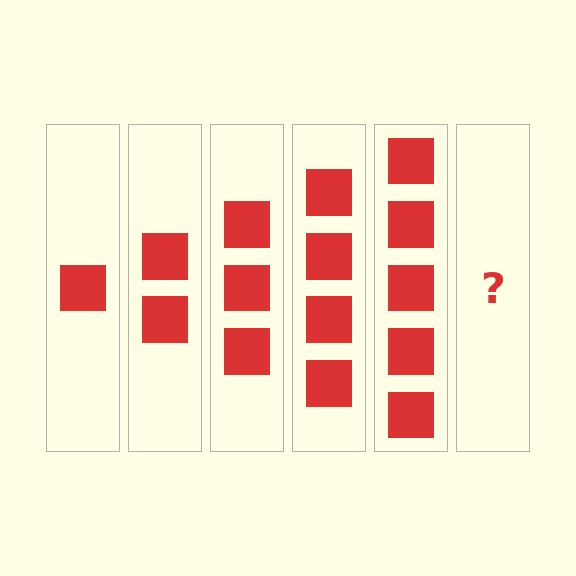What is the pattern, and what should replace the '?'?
The pattern is that each step adds one more square. The '?' should be 6 squares.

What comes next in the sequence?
The next element should be 6 squares.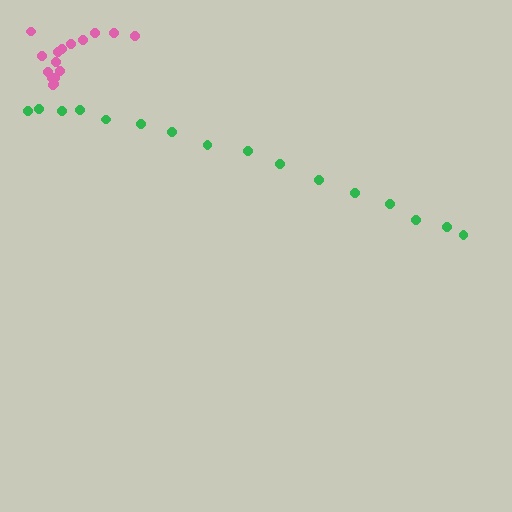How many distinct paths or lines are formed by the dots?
There are 2 distinct paths.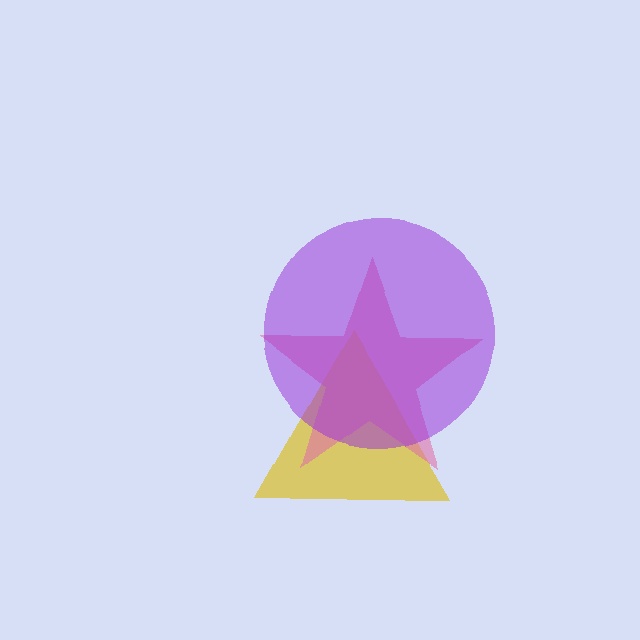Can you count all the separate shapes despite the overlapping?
Yes, there are 3 separate shapes.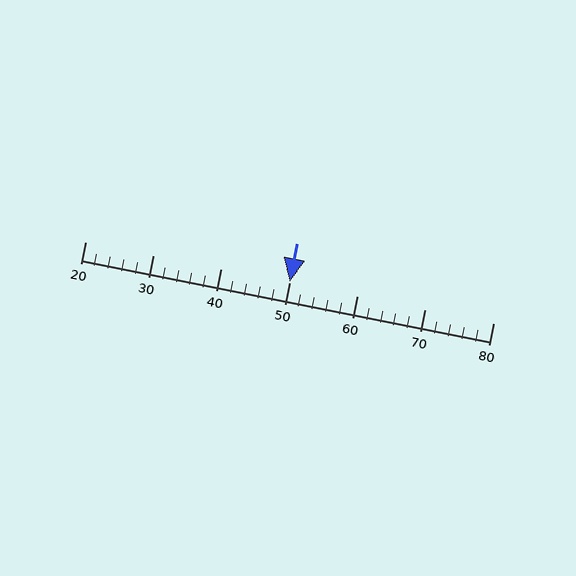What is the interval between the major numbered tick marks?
The major tick marks are spaced 10 units apart.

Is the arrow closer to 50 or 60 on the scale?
The arrow is closer to 50.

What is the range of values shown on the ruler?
The ruler shows values from 20 to 80.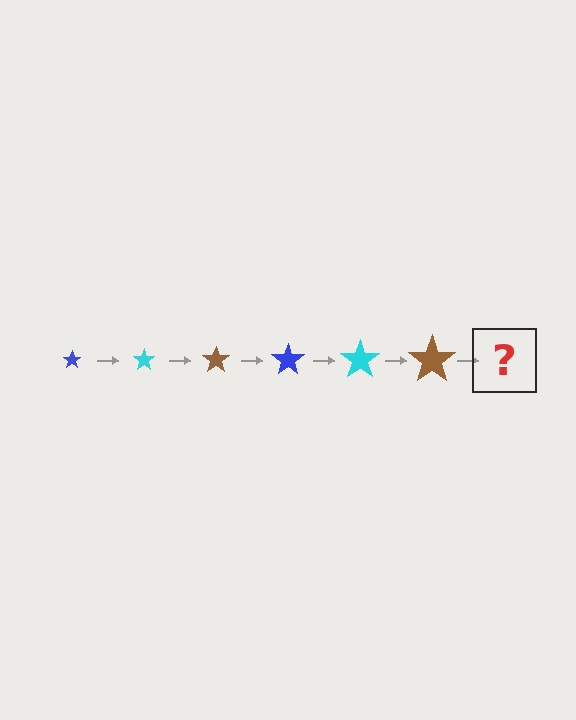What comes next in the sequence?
The next element should be a blue star, larger than the previous one.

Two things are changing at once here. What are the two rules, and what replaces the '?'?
The two rules are that the star grows larger each step and the color cycles through blue, cyan, and brown. The '?' should be a blue star, larger than the previous one.